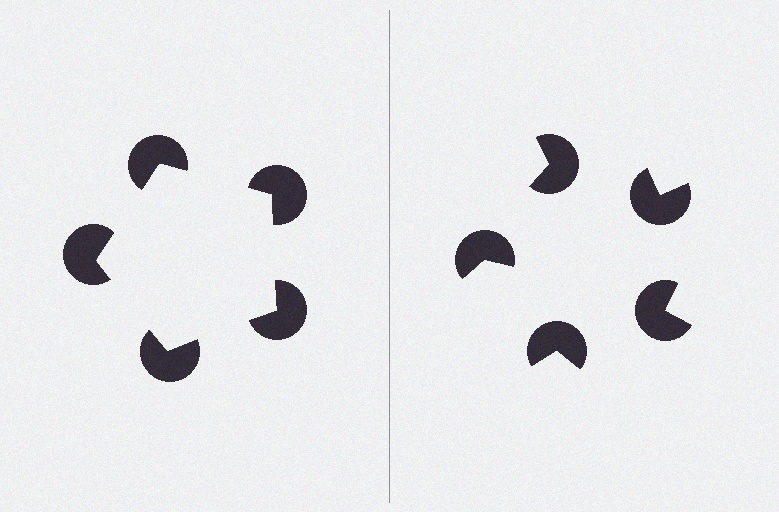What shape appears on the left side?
An illusory pentagon.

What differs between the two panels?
The pac-man discs are positioned identically on both sides; only the wedge orientations differ. On the left they align to a pentagon; on the right they are misaligned.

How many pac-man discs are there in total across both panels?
10 — 5 on each side.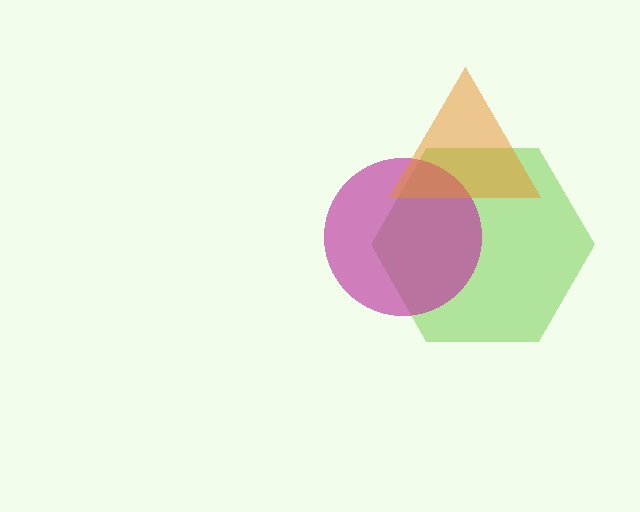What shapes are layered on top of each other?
The layered shapes are: a lime hexagon, a magenta circle, an orange triangle.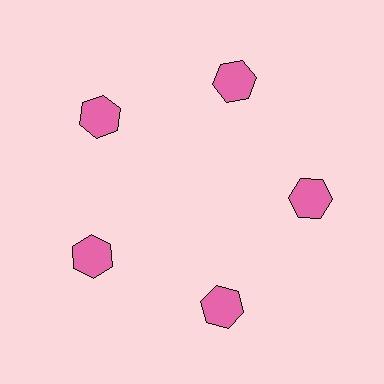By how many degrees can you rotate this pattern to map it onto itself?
The pattern maps onto itself every 72 degrees of rotation.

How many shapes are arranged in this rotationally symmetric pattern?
There are 5 shapes, arranged in 5 groups of 1.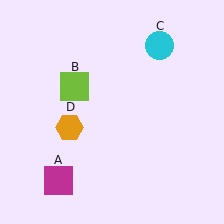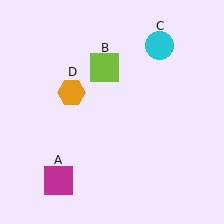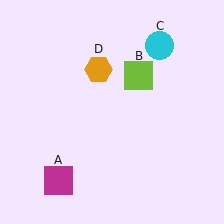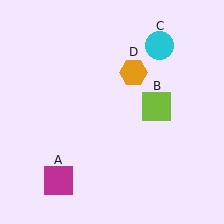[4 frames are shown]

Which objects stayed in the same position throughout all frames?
Magenta square (object A) and cyan circle (object C) remained stationary.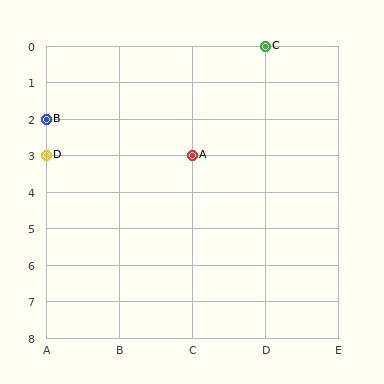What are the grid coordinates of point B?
Point B is at grid coordinates (A, 2).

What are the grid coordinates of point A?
Point A is at grid coordinates (C, 3).